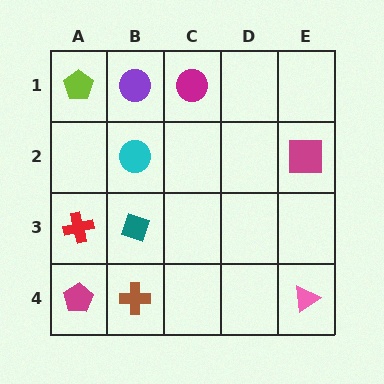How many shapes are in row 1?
3 shapes.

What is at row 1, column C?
A magenta circle.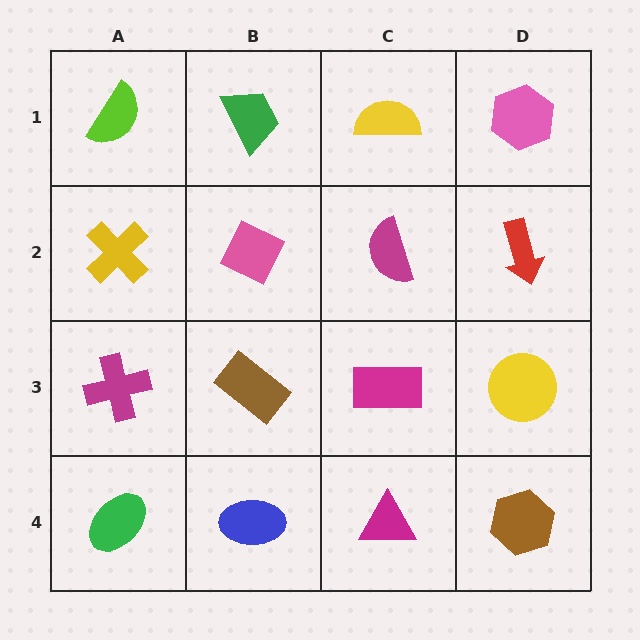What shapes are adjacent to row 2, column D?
A pink hexagon (row 1, column D), a yellow circle (row 3, column D), a magenta semicircle (row 2, column C).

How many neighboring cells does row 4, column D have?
2.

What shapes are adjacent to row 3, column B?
A pink diamond (row 2, column B), a blue ellipse (row 4, column B), a magenta cross (row 3, column A), a magenta rectangle (row 3, column C).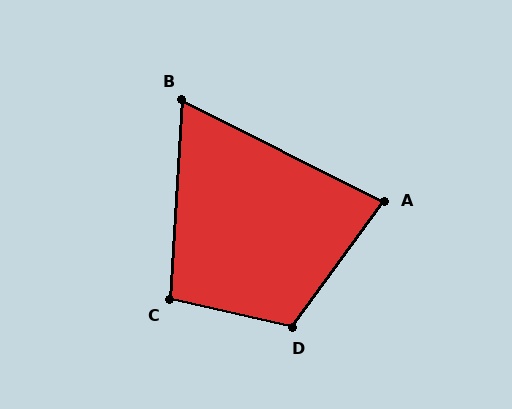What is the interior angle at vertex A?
Approximately 81 degrees (acute).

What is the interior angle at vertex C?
Approximately 99 degrees (obtuse).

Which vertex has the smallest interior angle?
B, at approximately 67 degrees.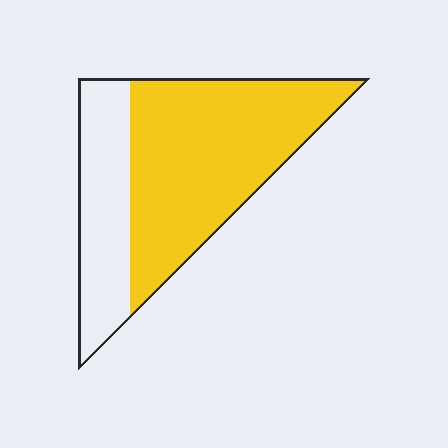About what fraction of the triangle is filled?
About two thirds (2/3).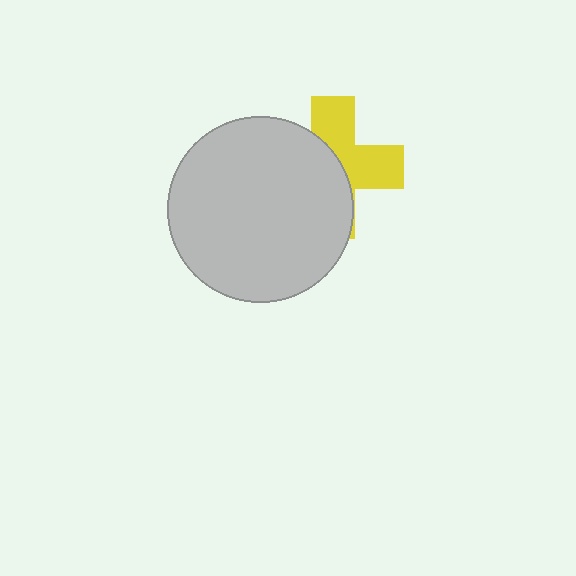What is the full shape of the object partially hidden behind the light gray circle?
The partially hidden object is a yellow cross.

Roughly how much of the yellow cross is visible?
About half of it is visible (roughly 46%).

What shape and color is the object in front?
The object in front is a light gray circle.